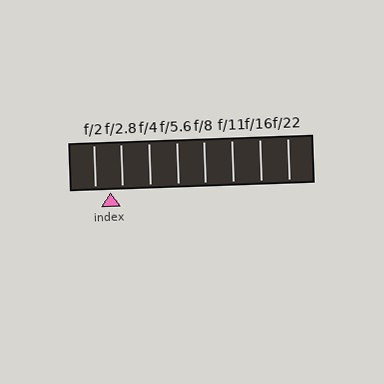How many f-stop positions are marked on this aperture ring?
There are 8 f-stop positions marked.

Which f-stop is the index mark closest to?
The index mark is closest to f/2.8.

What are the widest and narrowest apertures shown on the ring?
The widest aperture shown is f/2 and the narrowest is f/22.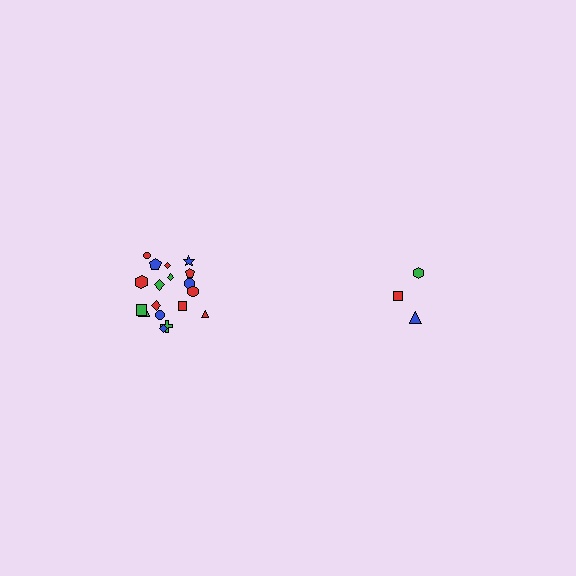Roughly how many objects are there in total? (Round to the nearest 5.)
Roughly 20 objects in total.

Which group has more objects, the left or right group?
The left group.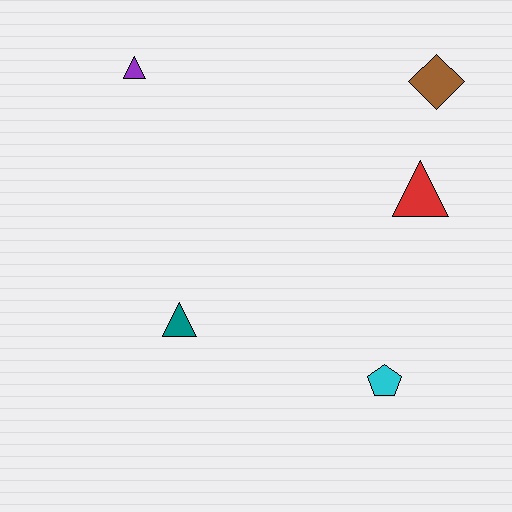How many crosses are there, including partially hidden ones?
There are no crosses.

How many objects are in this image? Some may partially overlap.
There are 5 objects.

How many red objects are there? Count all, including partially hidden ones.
There is 1 red object.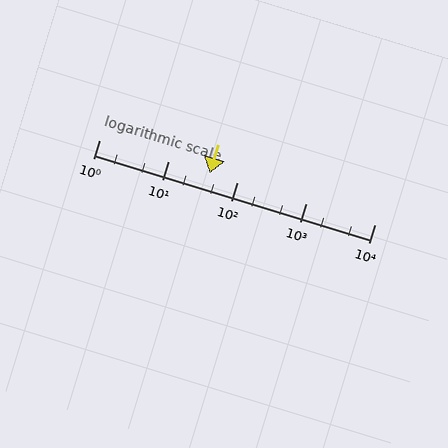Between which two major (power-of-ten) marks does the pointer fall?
The pointer is between 10 and 100.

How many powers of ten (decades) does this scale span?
The scale spans 4 decades, from 1 to 10000.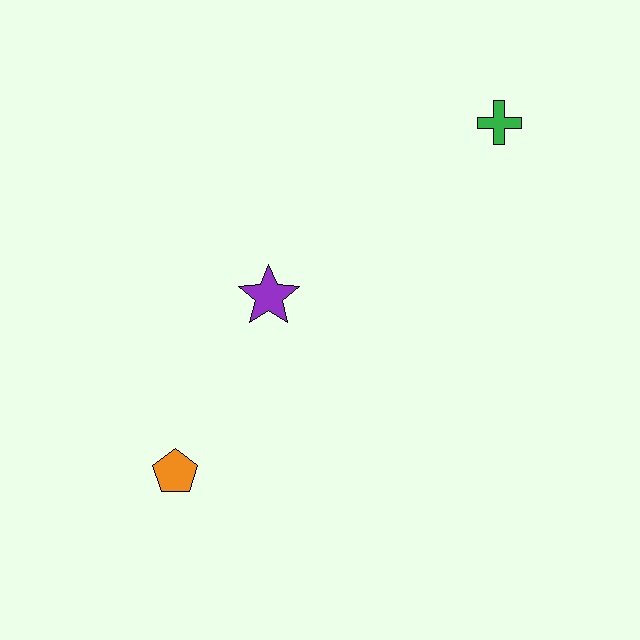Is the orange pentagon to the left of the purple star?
Yes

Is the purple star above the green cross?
No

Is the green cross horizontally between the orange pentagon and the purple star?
No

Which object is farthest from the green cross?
The orange pentagon is farthest from the green cross.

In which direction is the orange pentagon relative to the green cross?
The orange pentagon is below the green cross.